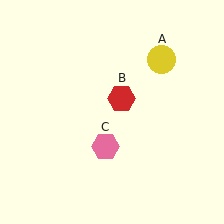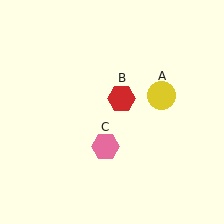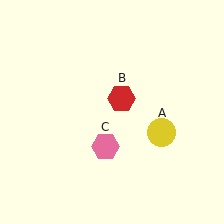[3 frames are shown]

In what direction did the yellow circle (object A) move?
The yellow circle (object A) moved down.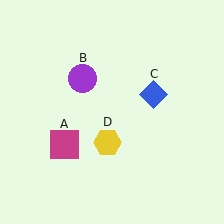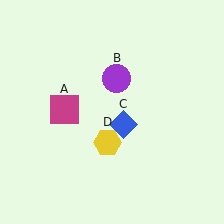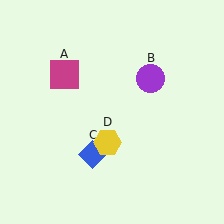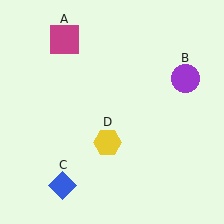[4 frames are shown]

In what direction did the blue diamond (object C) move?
The blue diamond (object C) moved down and to the left.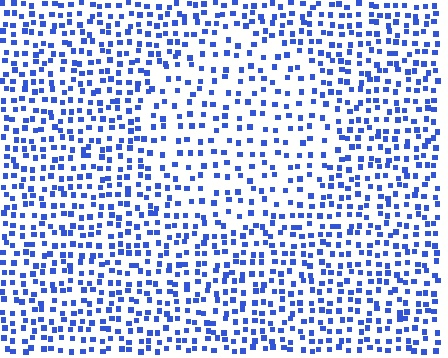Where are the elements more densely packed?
The elements are more densely packed outside the circle boundary.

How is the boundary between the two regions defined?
The boundary is defined by a change in element density (approximately 1.6x ratio). All elements are the same color, size, and shape.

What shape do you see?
I see a circle.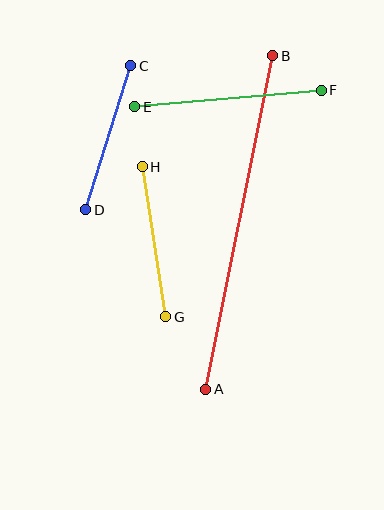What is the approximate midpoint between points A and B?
The midpoint is at approximately (239, 223) pixels.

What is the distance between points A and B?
The distance is approximately 340 pixels.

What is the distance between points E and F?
The distance is approximately 187 pixels.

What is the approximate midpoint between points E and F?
The midpoint is at approximately (228, 98) pixels.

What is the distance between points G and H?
The distance is approximately 152 pixels.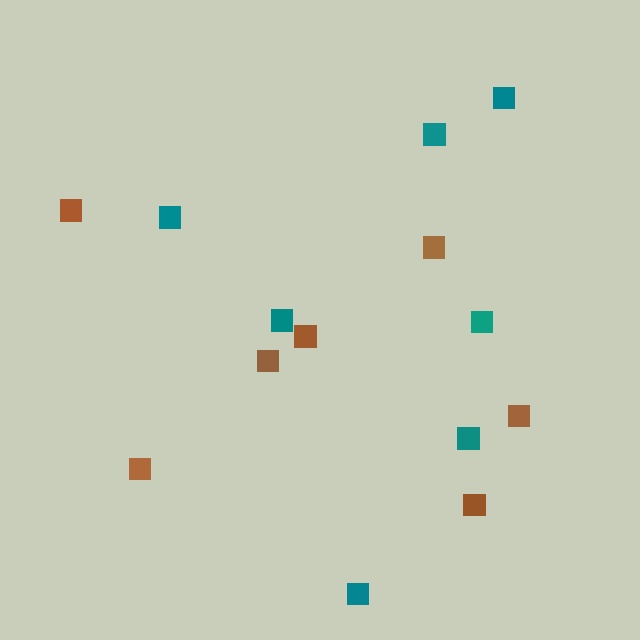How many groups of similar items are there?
There are 2 groups: one group of brown squares (7) and one group of teal squares (7).